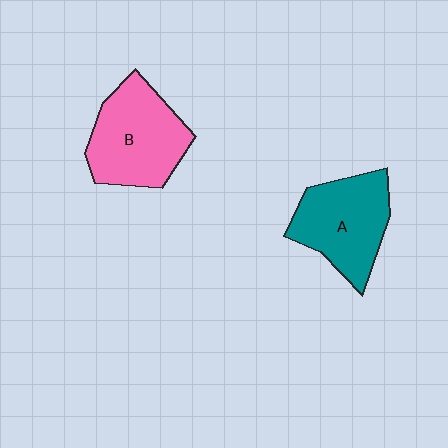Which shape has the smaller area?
Shape A (teal).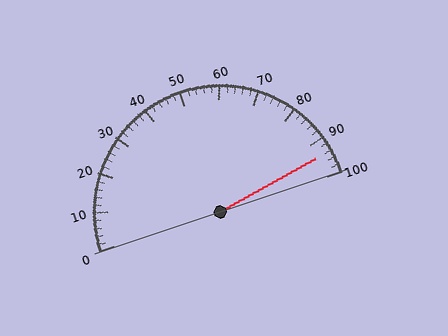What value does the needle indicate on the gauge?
The needle indicates approximately 94.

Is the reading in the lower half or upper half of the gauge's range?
The reading is in the upper half of the range (0 to 100).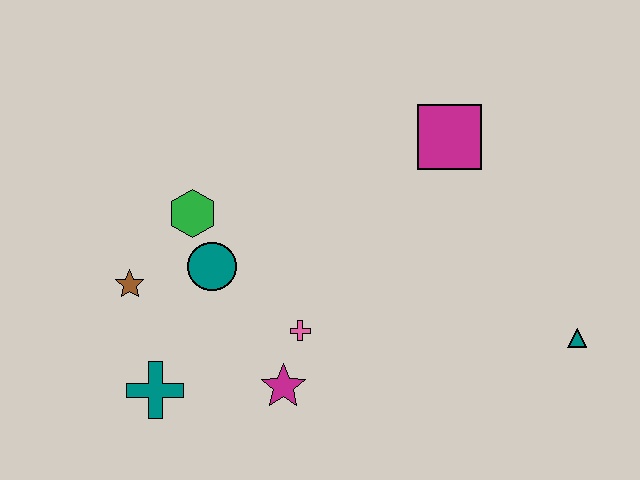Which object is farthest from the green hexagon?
The teal triangle is farthest from the green hexagon.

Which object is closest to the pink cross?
The magenta star is closest to the pink cross.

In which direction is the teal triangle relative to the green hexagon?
The teal triangle is to the right of the green hexagon.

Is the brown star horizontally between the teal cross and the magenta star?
No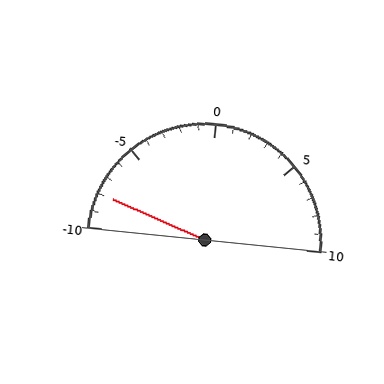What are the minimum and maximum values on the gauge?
The gauge ranges from -10 to 10.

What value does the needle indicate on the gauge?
The needle indicates approximately -8.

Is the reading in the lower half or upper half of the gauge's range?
The reading is in the lower half of the range (-10 to 10).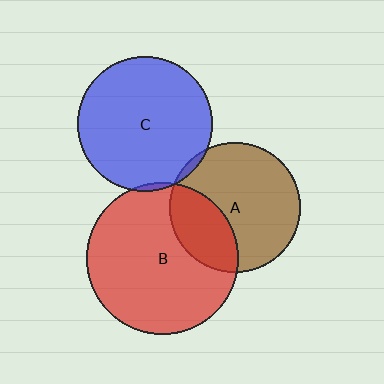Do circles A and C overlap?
Yes.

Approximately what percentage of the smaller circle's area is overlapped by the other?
Approximately 5%.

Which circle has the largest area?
Circle B (red).